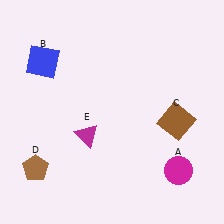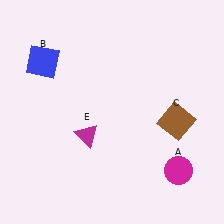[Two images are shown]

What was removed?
The brown pentagon (D) was removed in Image 2.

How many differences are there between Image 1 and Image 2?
There is 1 difference between the two images.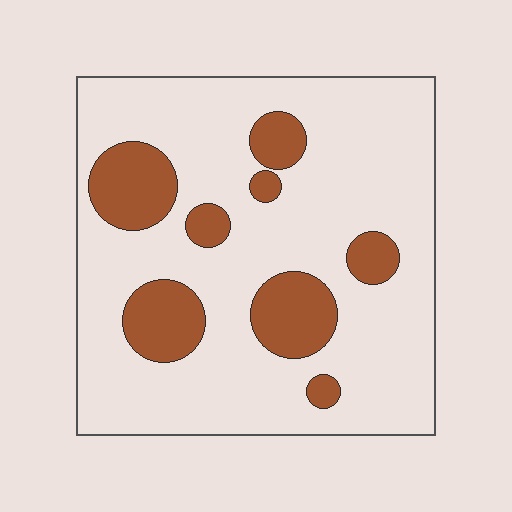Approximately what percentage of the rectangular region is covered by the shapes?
Approximately 20%.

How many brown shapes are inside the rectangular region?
8.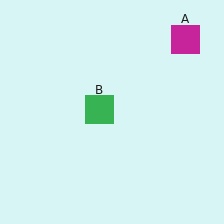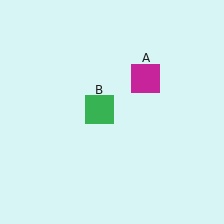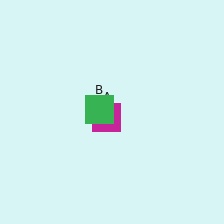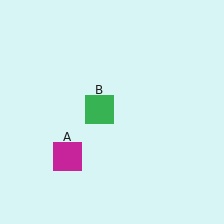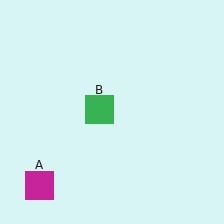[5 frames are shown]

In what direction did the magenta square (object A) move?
The magenta square (object A) moved down and to the left.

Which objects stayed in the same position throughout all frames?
Green square (object B) remained stationary.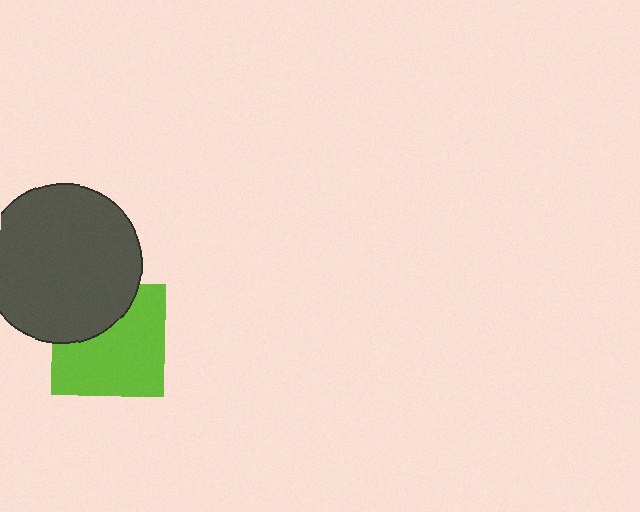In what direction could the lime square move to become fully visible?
The lime square could move down. That would shift it out from behind the dark gray circle entirely.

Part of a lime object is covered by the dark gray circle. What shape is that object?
It is a square.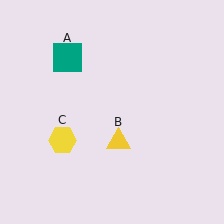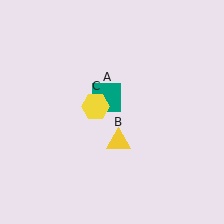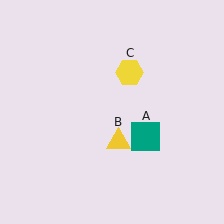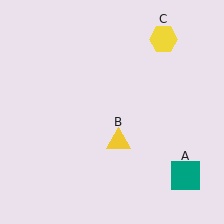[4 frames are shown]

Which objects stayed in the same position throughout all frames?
Yellow triangle (object B) remained stationary.